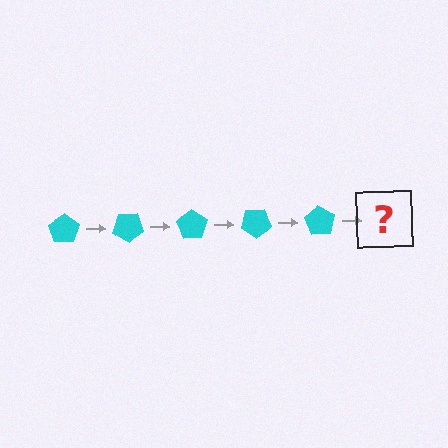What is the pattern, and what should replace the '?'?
The pattern is that the pentagon rotates 35 degrees each step. The '?' should be a cyan pentagon rotated 175 degrees.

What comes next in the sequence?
The next element should be a cyan pentagon rotated 175 degrees.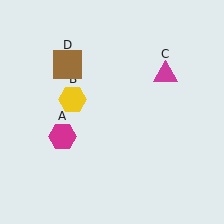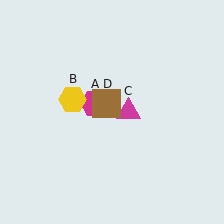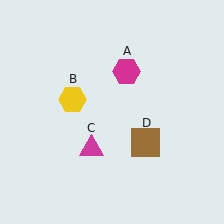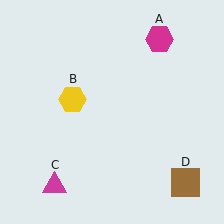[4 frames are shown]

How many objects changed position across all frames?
3 objects changed position: magenta hexagon (object A), magenta triangle (object C), brown square (object D).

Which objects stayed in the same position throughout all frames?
Yellow hexagon (object B) remained stationary.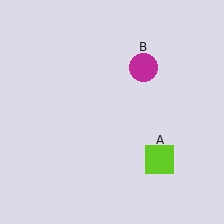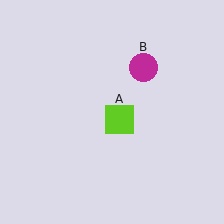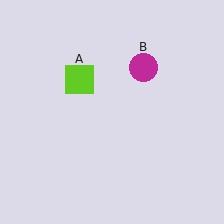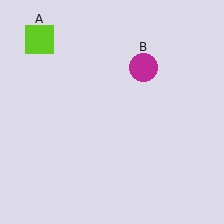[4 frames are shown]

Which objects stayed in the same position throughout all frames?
Magenta circle (object B) remained stationary.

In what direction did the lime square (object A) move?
The lime square (object A) moved up and to the left.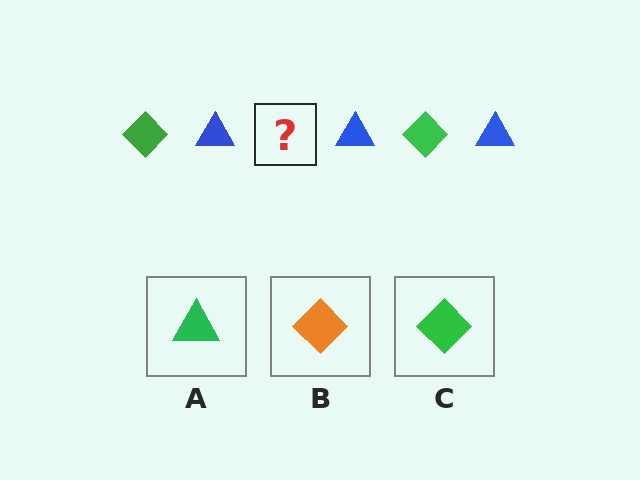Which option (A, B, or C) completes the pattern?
C.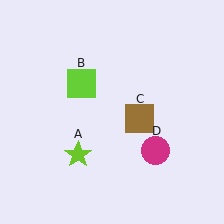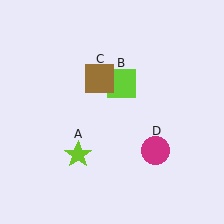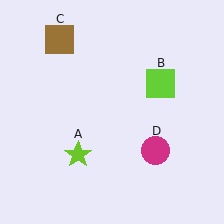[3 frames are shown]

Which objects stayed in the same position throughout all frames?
Lime star (object A) and magenta circle (object D) remained stationary.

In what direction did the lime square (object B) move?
The lime square (object B) moved right.